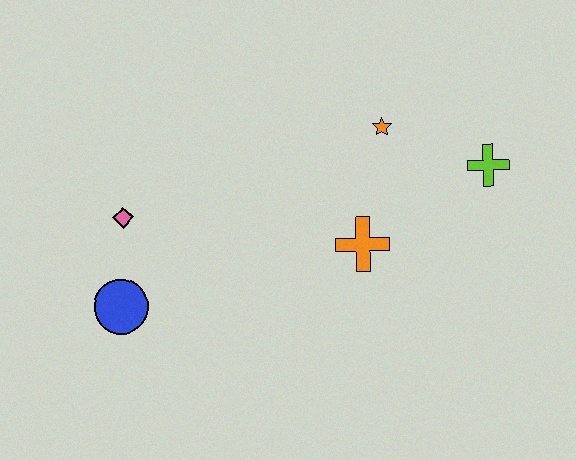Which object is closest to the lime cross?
The orange star is closest to the lime cross.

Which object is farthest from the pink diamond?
The lime cross is farthest from the pink diamond.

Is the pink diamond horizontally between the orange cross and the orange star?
No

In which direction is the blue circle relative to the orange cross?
The blue circle is to the left of the orange cross.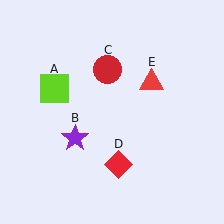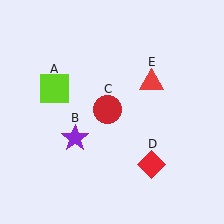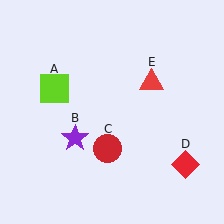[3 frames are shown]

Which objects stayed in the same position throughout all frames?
Lime square (object A) and purple star (object B) and red triangle (object E) remained stationary.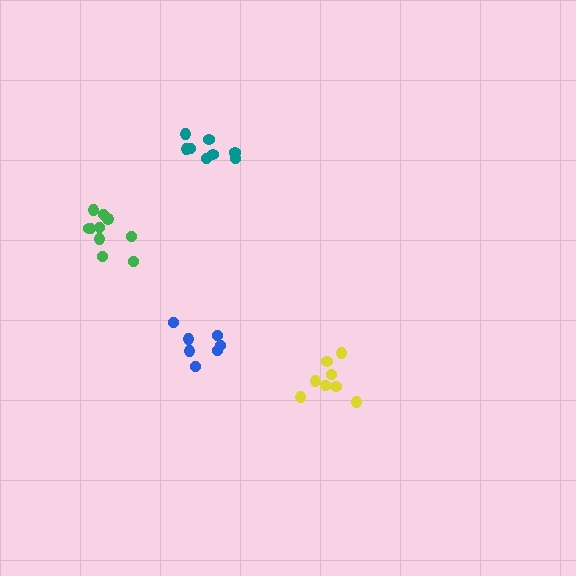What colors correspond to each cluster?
The clusters are colored: yellow, blue, green, teal.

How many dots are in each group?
Group 1: 8 dots, Group 2: 7 dots, Group 3: 10 dots, Group 4: 8 dots (33 total).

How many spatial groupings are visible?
There are 4 spatial groupings.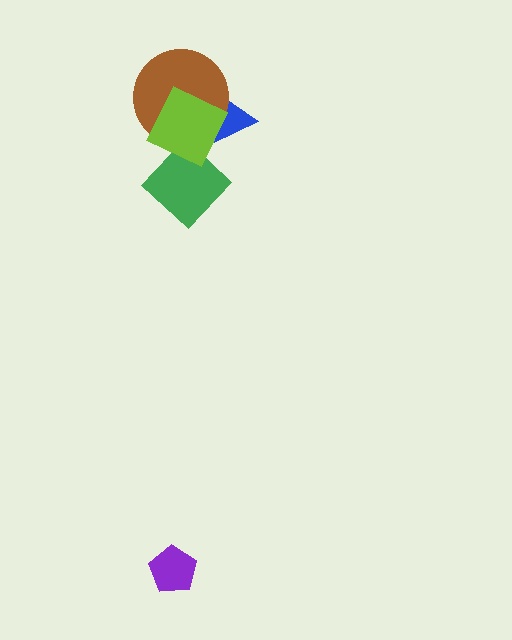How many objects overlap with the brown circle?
2 objects overlap with the brown circle.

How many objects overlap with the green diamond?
0 objects overlap with the green diamond.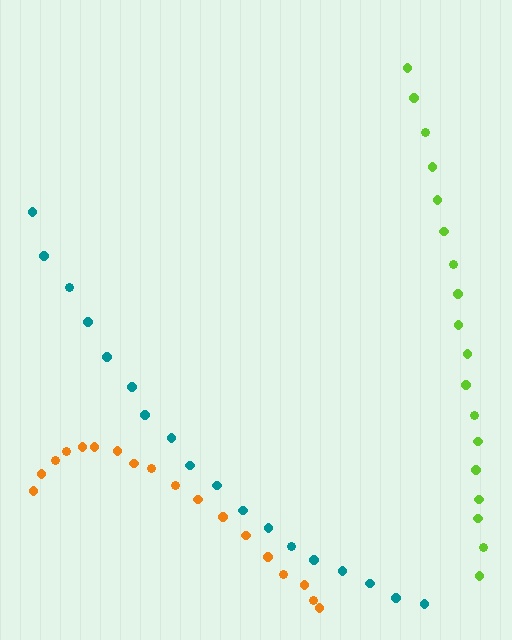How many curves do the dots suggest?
There are 3 distinct paths.